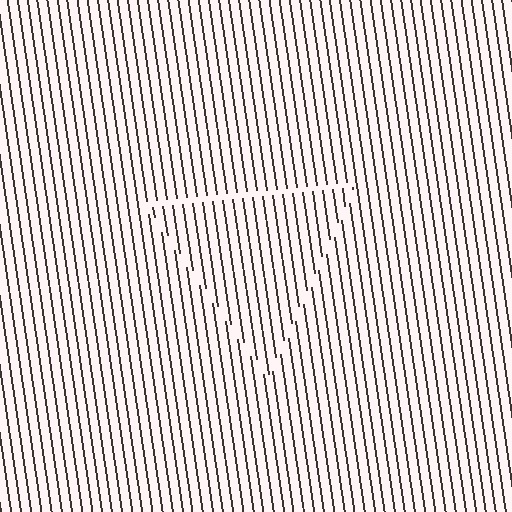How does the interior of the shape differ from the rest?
The interior of the shape contains the same grating, shifted by half a period — the contour is defined by the phase discontinuity where line-ends from the inner and outer gratings abut.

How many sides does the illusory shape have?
3 sides — the line-ends trace a triangle.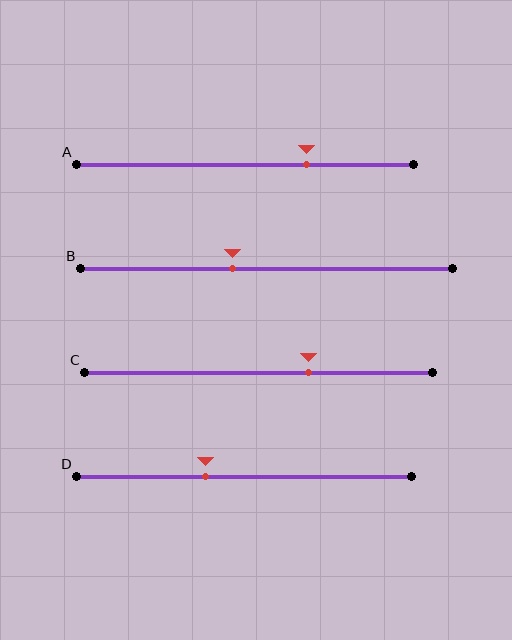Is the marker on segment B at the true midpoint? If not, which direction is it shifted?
No, the marker on segment B is shifted to the left by about 9% of the segment length.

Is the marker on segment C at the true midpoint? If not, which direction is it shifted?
No, the marker on segment C is shifted to the right by about 14% of the segment length.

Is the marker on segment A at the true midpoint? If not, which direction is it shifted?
No, the marker on segment A is shifted to the right by about 18% of the segment length.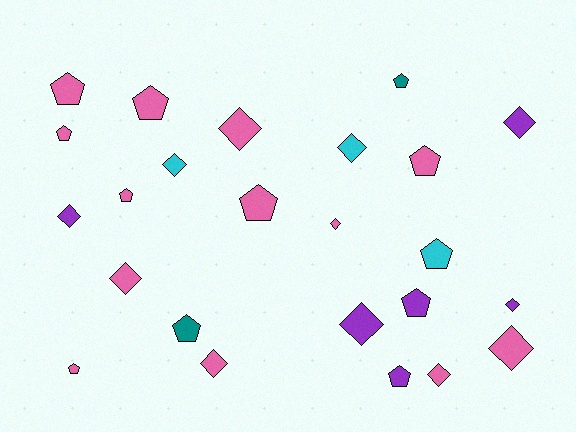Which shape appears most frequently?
Diamond, with 12 objects.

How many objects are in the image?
There are 24 objects.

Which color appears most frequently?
Pink, with 13 objects.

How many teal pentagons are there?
There are 2 teal pentagons.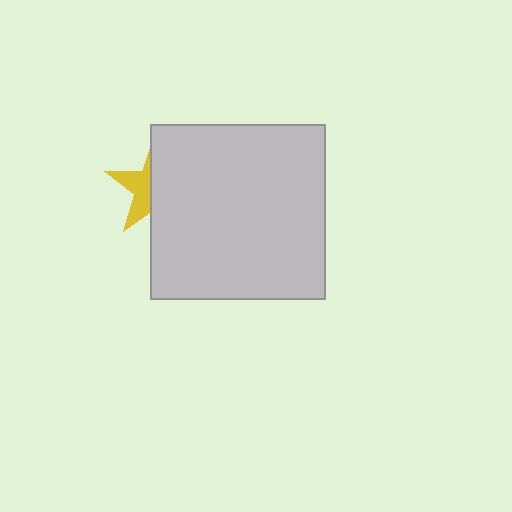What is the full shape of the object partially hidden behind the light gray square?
The partially hidden object is a yellow star.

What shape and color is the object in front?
The object in front is a light gray square.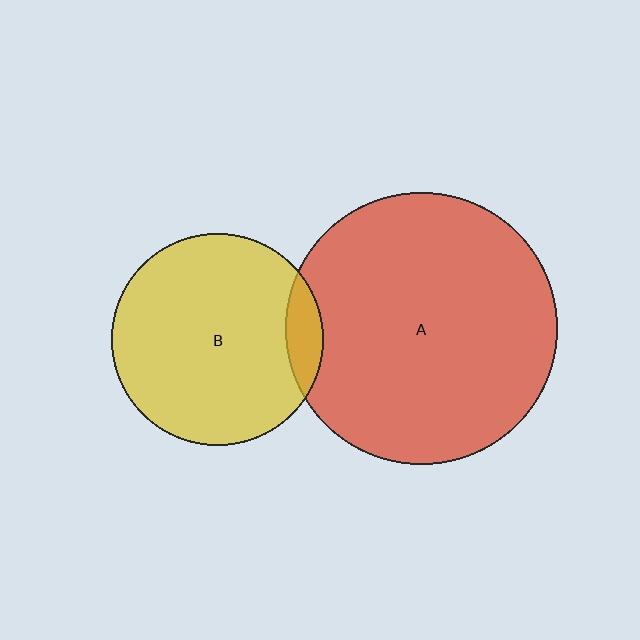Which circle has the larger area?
Circle A (red).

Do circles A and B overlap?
Yes.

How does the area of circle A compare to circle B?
Approximately 1.6 times.